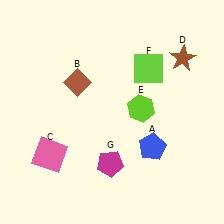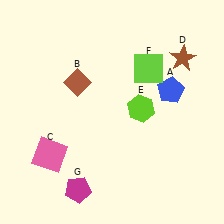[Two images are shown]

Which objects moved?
The objects that moved are: the blue pentagon (A), the magenta pentagon (G).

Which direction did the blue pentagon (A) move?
The blue pentagon (A) moved up.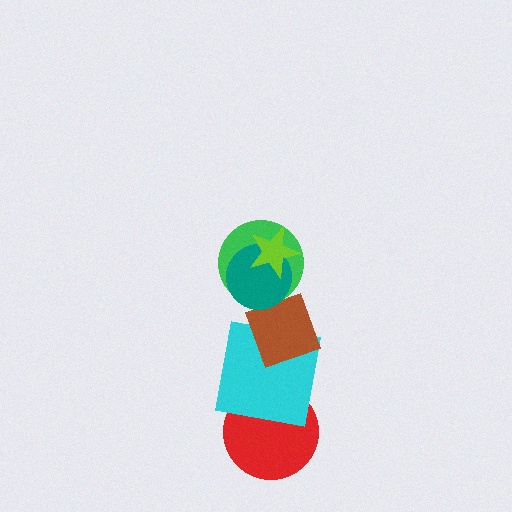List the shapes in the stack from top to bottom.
From top to bottom: the lime star, the teal circle, the green circle, the brown diamond, the cyan square, the red circle.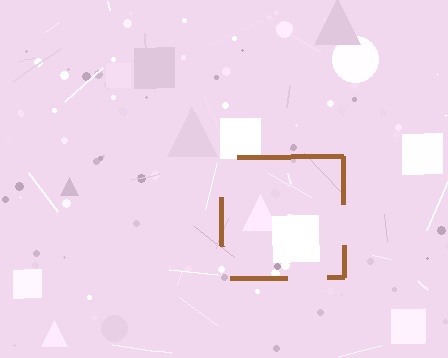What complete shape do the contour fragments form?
The contour fragments form a square.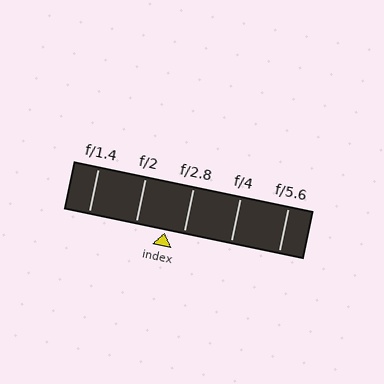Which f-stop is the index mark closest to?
The index mark is closest to f/2.8.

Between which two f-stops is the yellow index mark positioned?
The index mark is between f/2 and f/2.8.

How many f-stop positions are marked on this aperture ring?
There are 5 f-stop positions marked.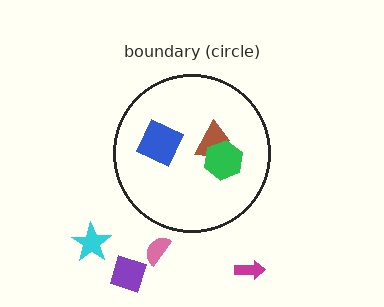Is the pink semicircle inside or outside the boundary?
Outside.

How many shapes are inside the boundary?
3 inside, 4 outside.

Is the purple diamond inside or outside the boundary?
Outside.